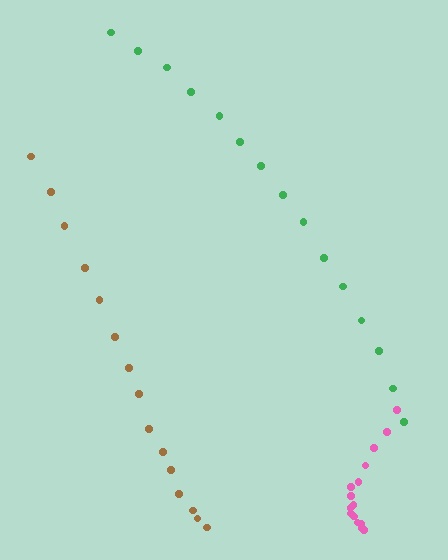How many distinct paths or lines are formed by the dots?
There are 3 distinct paths.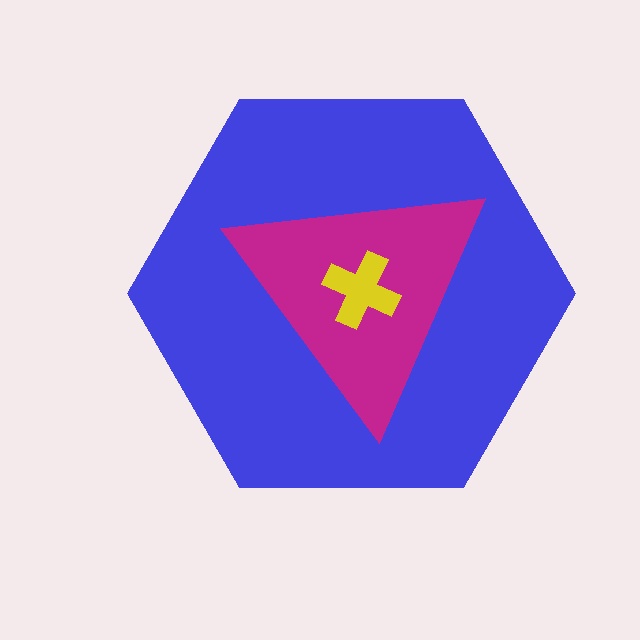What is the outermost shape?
The blue hexagon.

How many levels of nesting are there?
3.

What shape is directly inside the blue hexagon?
The magenta triangle.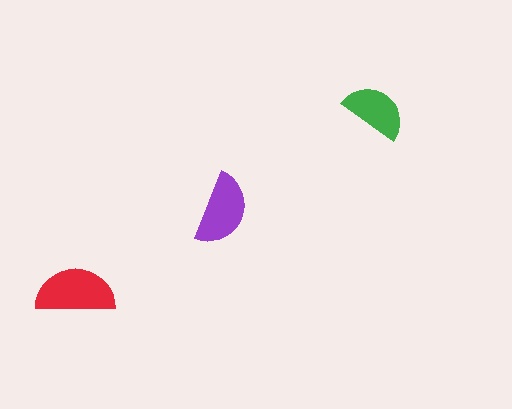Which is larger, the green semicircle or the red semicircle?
The red one.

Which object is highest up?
The green semicircle is topmost.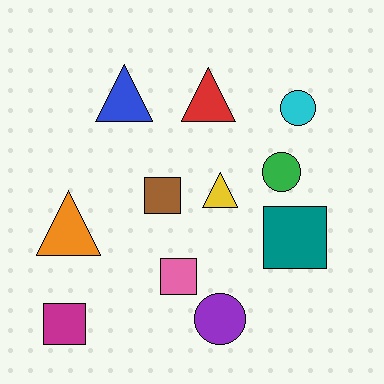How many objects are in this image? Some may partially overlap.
There are 11 objects.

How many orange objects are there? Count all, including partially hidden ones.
There is 1 orange object.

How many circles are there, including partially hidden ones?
There are 3 circles.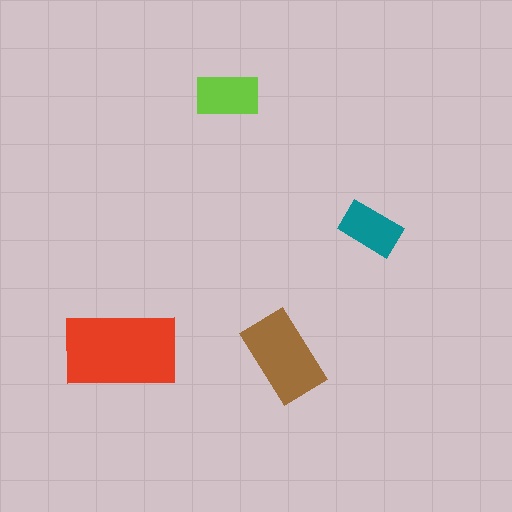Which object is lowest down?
The brown rectangle is bottommost.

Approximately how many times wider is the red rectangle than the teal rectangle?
About 2 times wider.